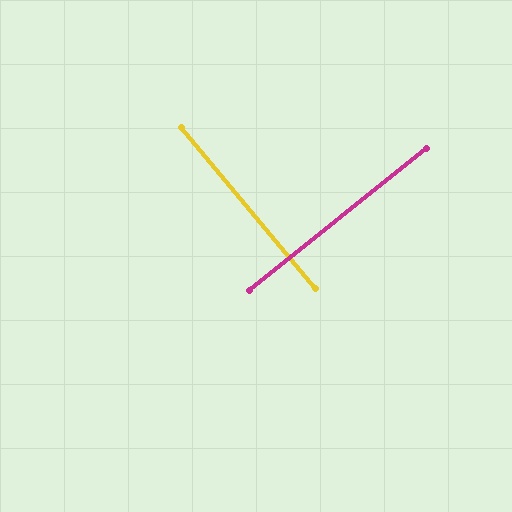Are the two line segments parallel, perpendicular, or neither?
Perpendicular — they meet at approximately 89°.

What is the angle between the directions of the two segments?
Approximately 89 degrees.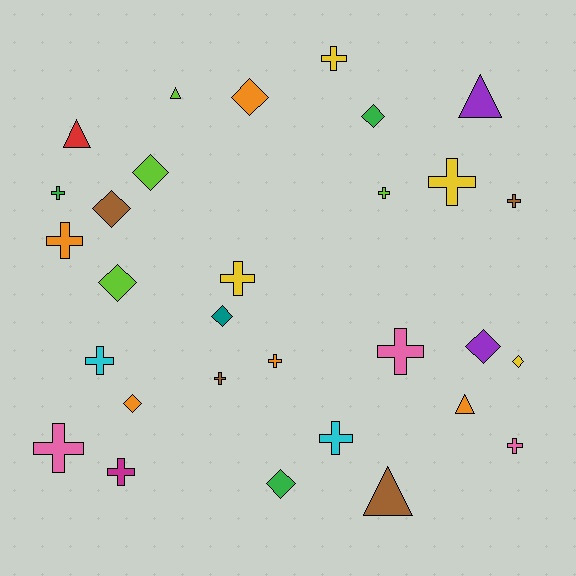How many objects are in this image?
There are 30 objects.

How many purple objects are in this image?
There are 2 purple objects.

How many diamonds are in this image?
There are 10 diamonds.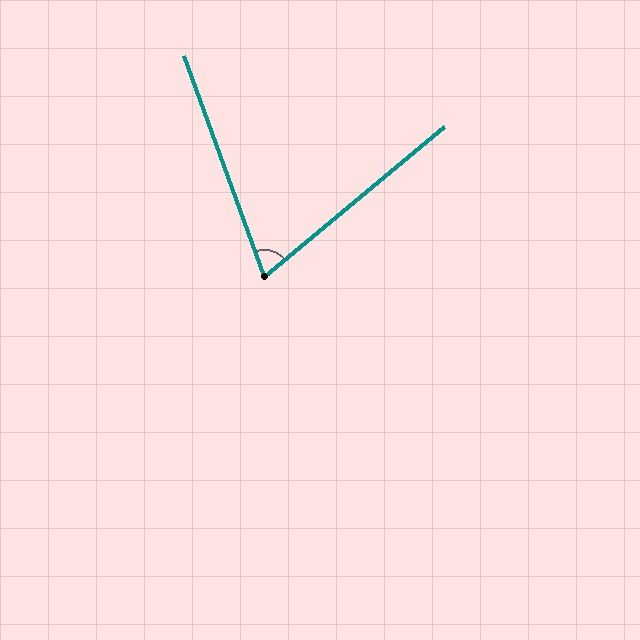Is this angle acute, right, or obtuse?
It is acute.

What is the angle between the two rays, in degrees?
Approximately 70 degrees.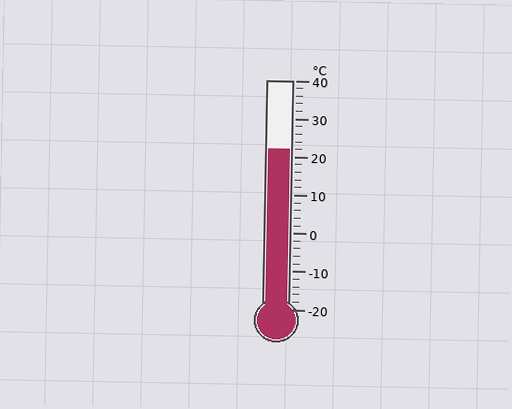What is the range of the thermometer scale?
The thermometer scale ranges from -20°C to 40°C.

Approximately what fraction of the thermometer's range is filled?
The thermometer is filled to approximately 70% of its range.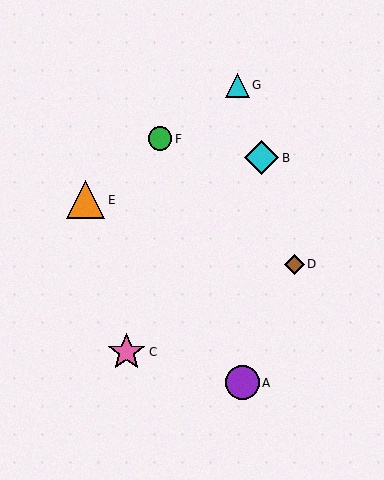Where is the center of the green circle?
The center of the green circle is at (160, 139).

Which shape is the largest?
The orange triangle (labeled E) is the largest.